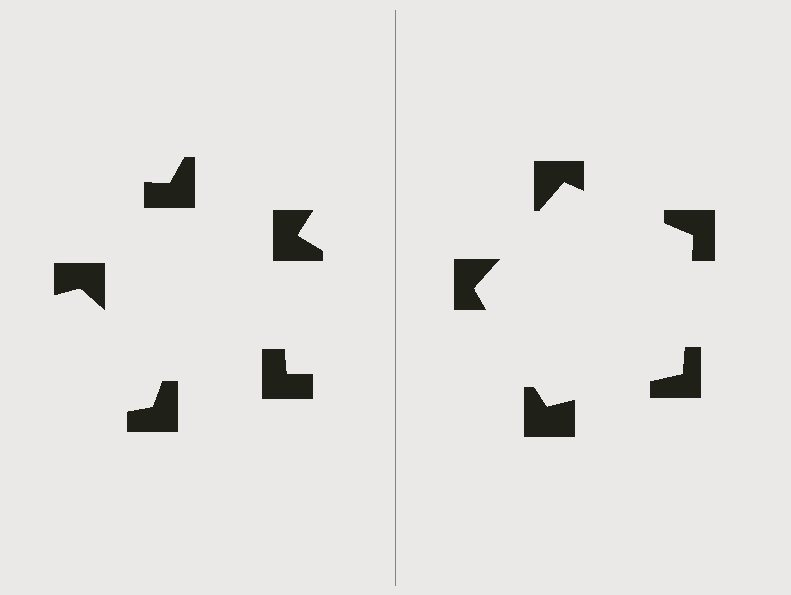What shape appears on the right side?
An illusory pentagon.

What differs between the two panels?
The notched squares are positioned identically on both sides; only the wedge orientations differ. On the right they align to a pentagon; on the left they are misaligned.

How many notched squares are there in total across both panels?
10 — 5 on each side.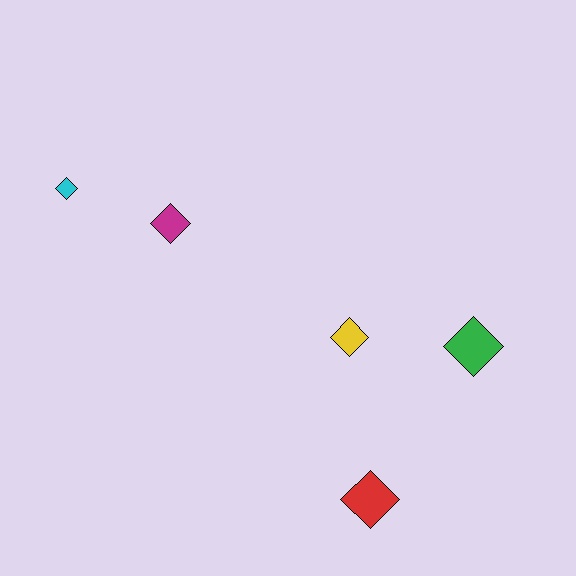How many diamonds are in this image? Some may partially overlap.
There are 5 diamonds.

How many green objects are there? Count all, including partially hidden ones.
There is 1 green object.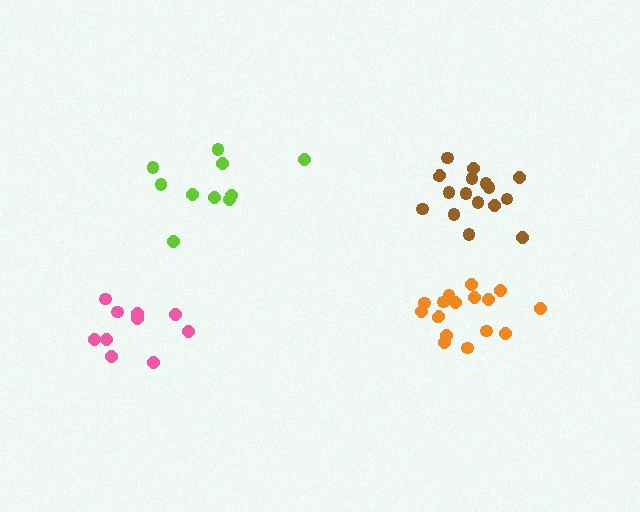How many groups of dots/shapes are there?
There are 4 groups.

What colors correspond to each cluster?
The clusters are colored: lime, orange, pink, brown.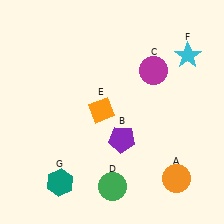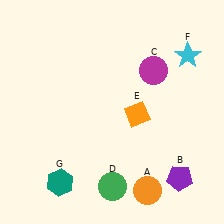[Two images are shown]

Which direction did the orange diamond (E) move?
The orange diamond (E) moved right.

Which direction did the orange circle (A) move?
The orange circle (A) moved left.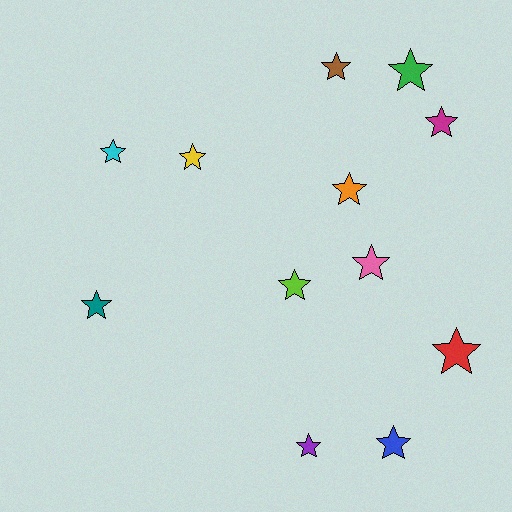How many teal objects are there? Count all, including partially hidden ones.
There is 1 teal object.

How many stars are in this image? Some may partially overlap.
There are 12 stars.